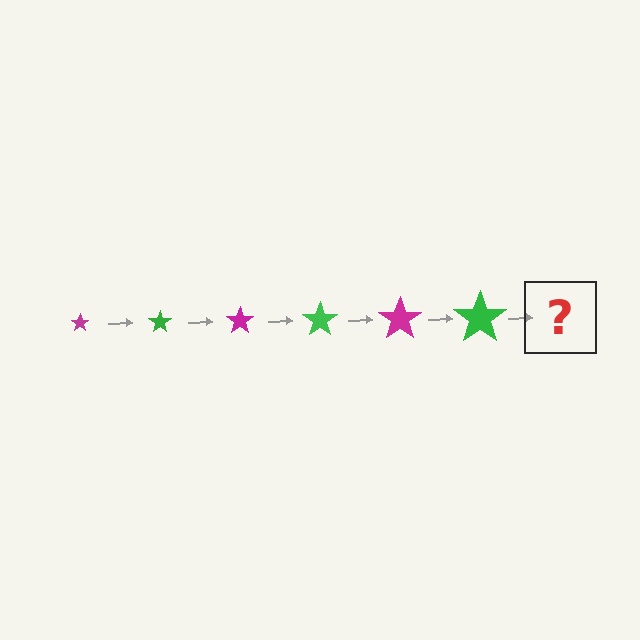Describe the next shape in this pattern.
It should be a magenta star, larger than the previous one.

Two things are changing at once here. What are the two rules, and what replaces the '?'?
The two rules are that the star grows larger each step and the color cycles through magenta and green. The '?' should be a magenta star, larger than the previous one.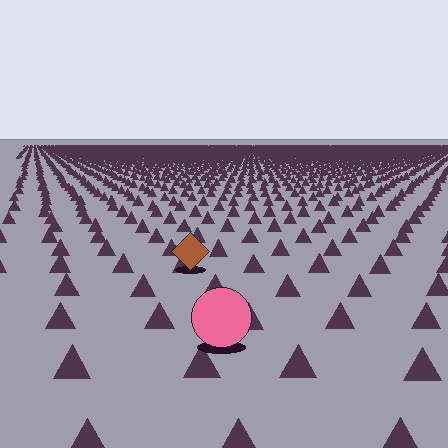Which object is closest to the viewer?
The pink circle is closest. The texture marks near it are larger and more spread out.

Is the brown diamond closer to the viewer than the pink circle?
No. The pink circle is closer — you can tell from the texture gradient: the ground texture is coarser near it.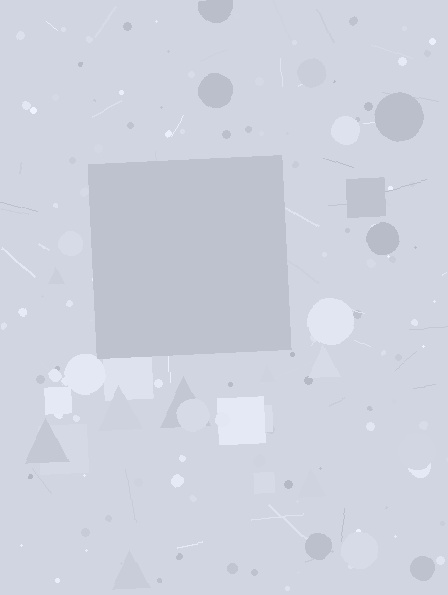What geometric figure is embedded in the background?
A square is embedded in the background.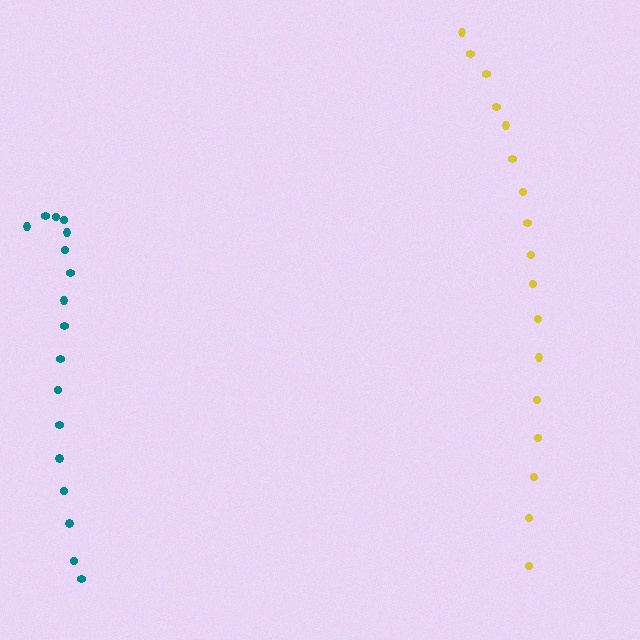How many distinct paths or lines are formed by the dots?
There are 2 distinct paths.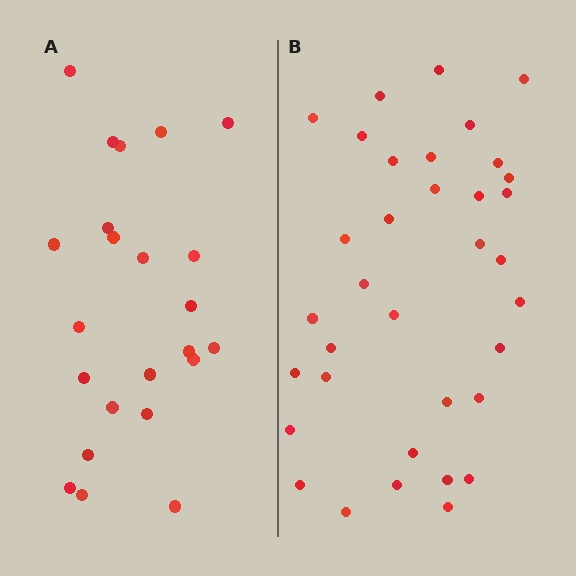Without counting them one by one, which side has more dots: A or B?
Region B (the right region) has more dots.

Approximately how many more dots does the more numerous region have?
Region B has roughly 12 or so more dots than region A.